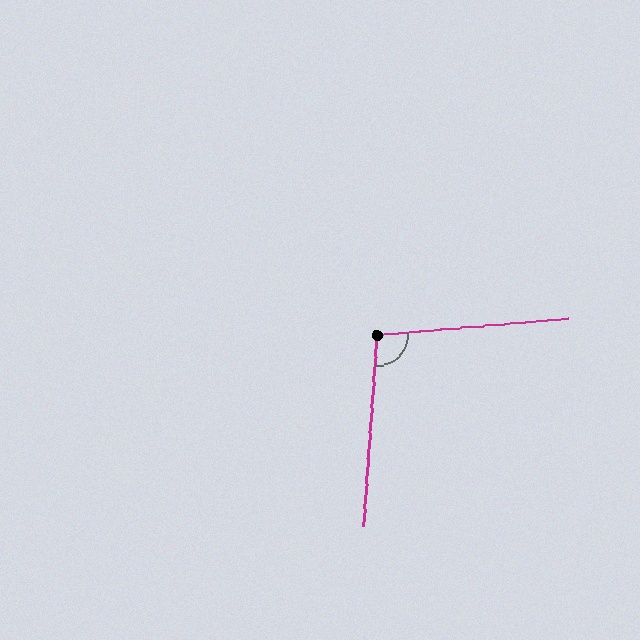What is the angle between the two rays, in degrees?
Approximately 99 degrees.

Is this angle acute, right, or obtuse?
It is obtuse.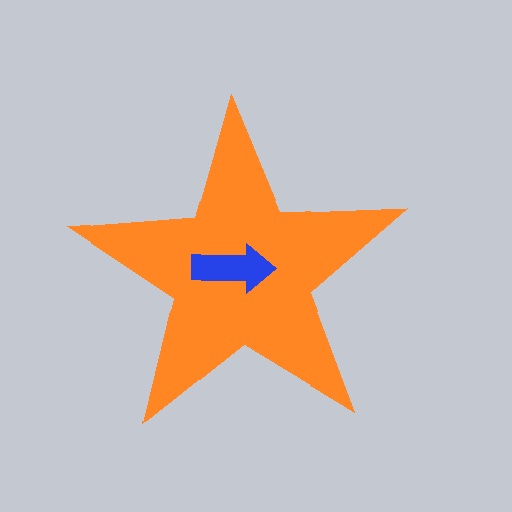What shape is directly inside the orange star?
The blue arrow.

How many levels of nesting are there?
2.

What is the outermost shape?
The orange star.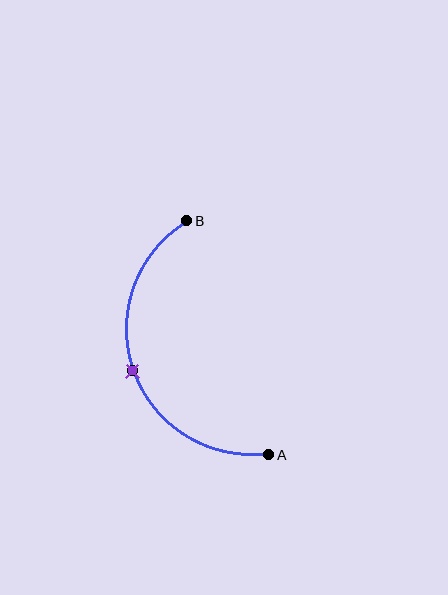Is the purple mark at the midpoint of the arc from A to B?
Yes. The purple mark lies on the arc at equal arc-length from both A and B — it is the arc midpoint.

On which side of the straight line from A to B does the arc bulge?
The arc bulges to the left of the straight line connecting A and B.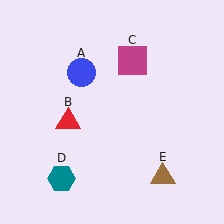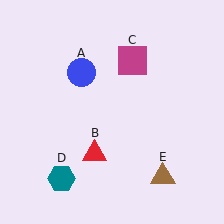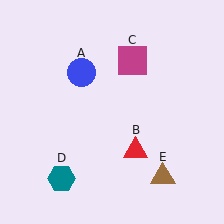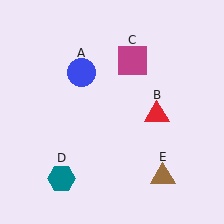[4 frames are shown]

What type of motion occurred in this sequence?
The red triangle (object B) rotated counterclockwise around the center of the scene.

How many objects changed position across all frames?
1 object changed position: red triangle (object B).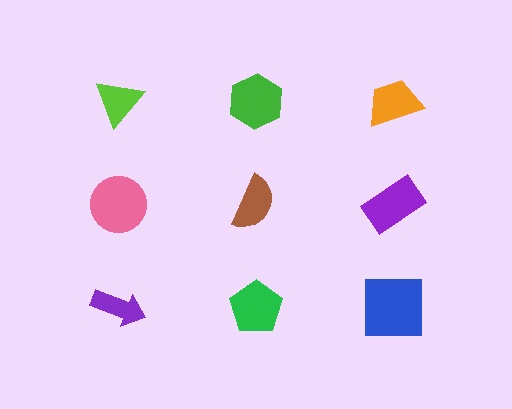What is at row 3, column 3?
A blue square.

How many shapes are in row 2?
3 shapes.